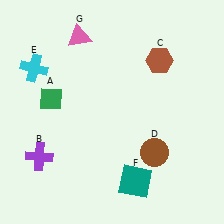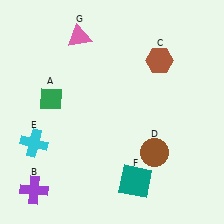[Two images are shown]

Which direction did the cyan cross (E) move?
The cyan cross (E) moved down.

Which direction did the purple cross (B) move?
The purple cross (B) moved down.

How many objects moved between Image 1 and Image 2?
2 objects moved between the two images.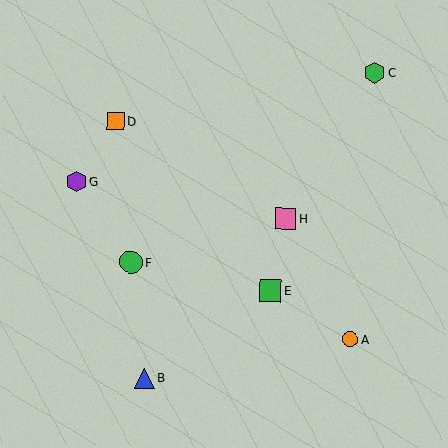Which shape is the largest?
The green circle (labeled F) is the largest.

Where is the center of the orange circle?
The center of the orange circle is at (350, 339).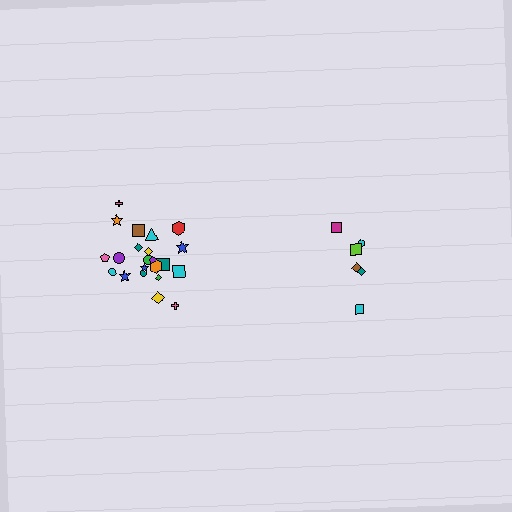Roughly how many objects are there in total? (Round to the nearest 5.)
Roughly 30 objects in total.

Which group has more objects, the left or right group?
The left group.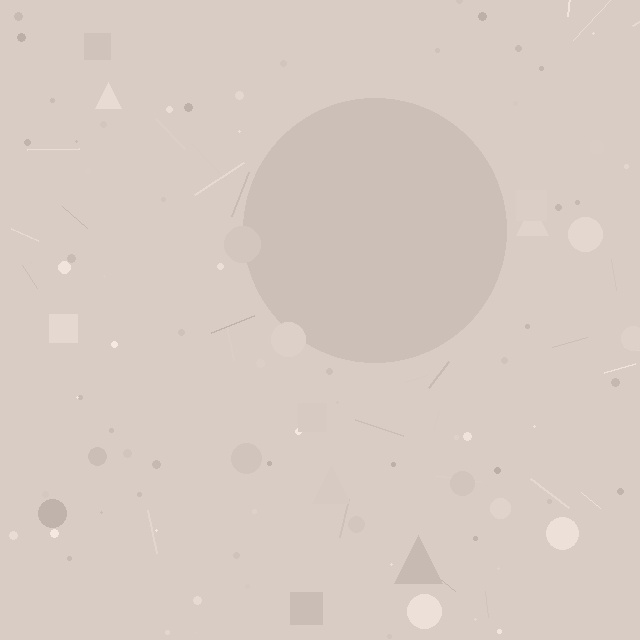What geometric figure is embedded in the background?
A circle is embedded in the background.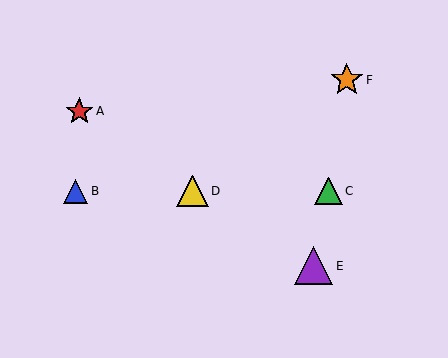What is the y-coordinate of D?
Object D is at y≈191.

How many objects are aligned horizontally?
3 objects (B, C, D) are aligned horizontally.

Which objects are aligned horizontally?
Objects B, C, D are aligned horizontally.